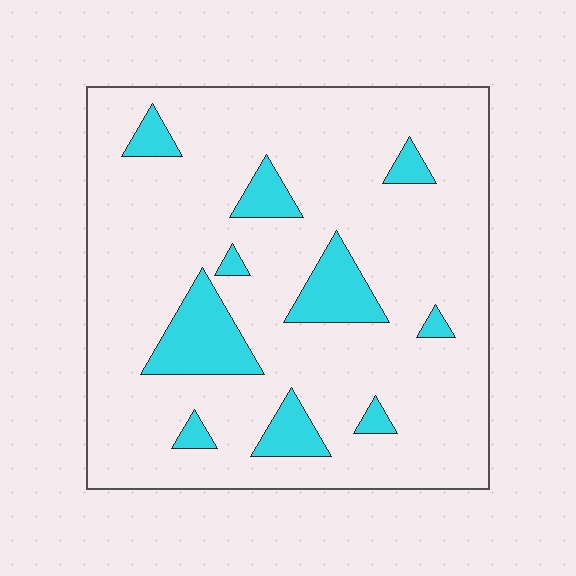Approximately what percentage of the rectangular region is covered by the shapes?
Approximately 15%.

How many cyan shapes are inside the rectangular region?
10.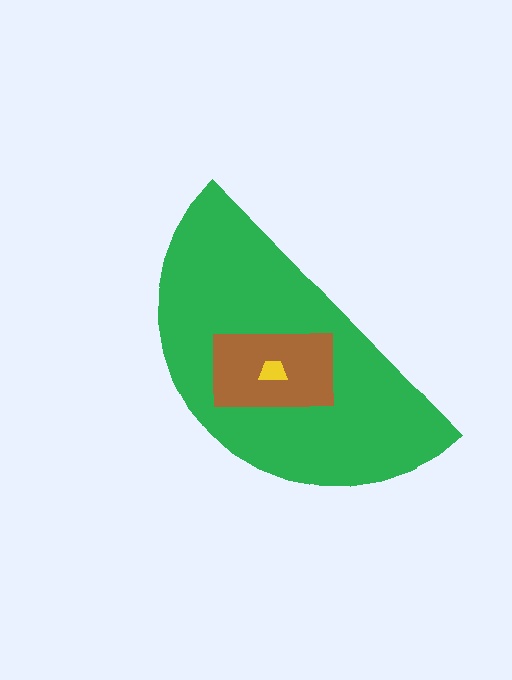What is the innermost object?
The yellow trapezoid.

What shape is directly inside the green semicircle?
The brown rectangle.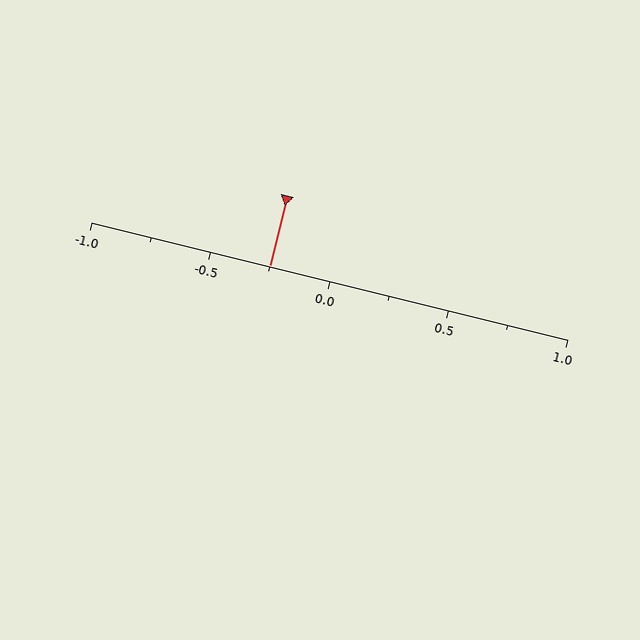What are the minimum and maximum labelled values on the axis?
The axis runs from -1.0 to 1.0.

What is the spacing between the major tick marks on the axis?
The major ticks are spaced 0.5 apart.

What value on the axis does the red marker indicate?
The marker indicates approximately -0.25.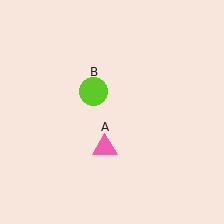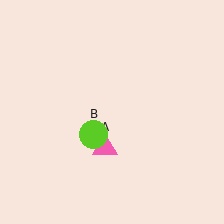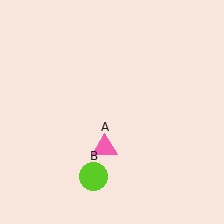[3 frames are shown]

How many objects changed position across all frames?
1 object changed position: lime circle (object B).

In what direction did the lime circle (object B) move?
The lime circle (object B) moved down.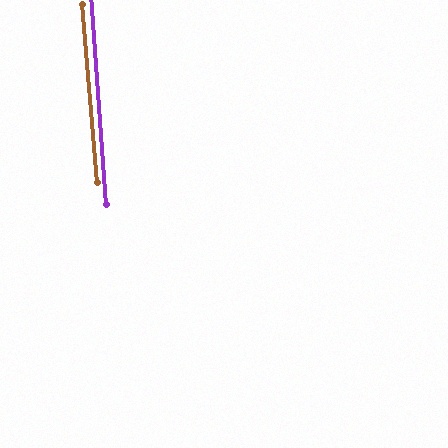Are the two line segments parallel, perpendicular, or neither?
Parallel — their directions differ by only 1.0°.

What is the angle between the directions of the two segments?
Approximately 1 degree.